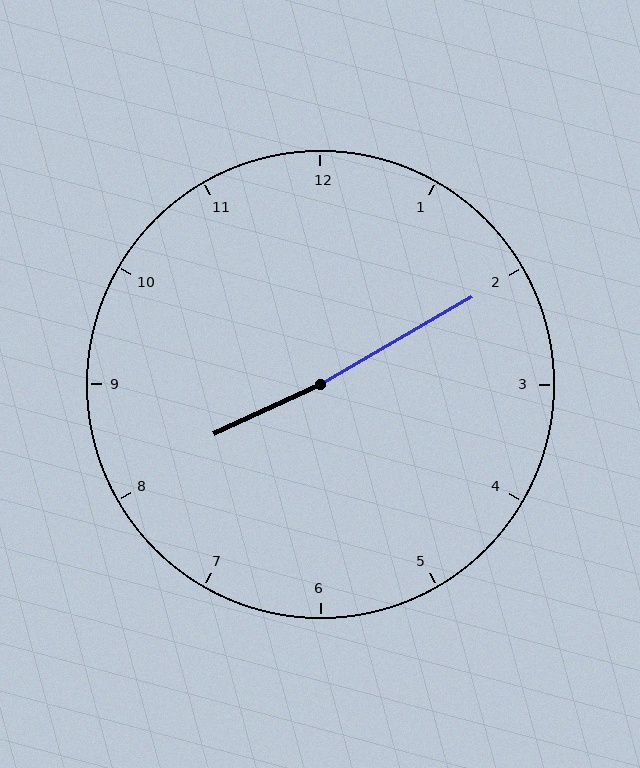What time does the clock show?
8:10.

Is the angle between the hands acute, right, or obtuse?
It is obtuse.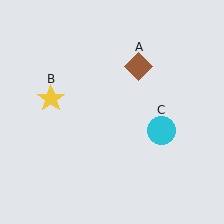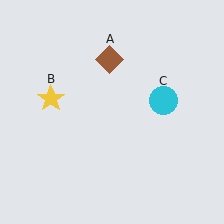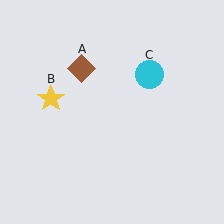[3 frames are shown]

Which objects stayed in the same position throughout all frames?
Yellow star (object B) remained stationary.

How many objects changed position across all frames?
2 objects changed position: brown diamond (object A), cyan circle (object C).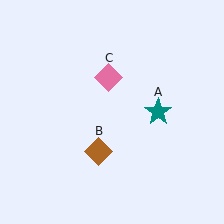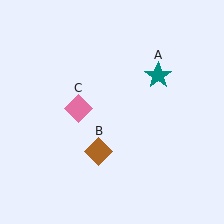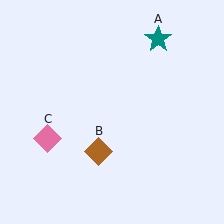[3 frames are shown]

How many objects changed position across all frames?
2 objects changed position: teal star (object A), pink diamond (object C).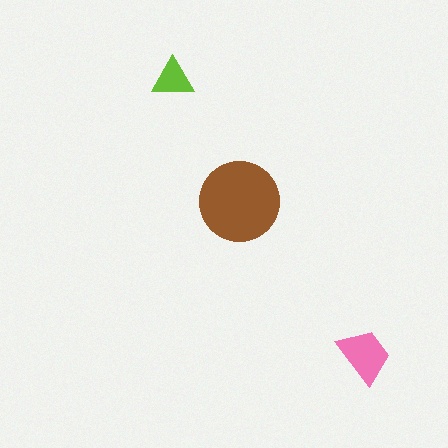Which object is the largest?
The brown circle.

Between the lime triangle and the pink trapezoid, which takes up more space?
The pink trapezoid.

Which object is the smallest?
The lime triangle.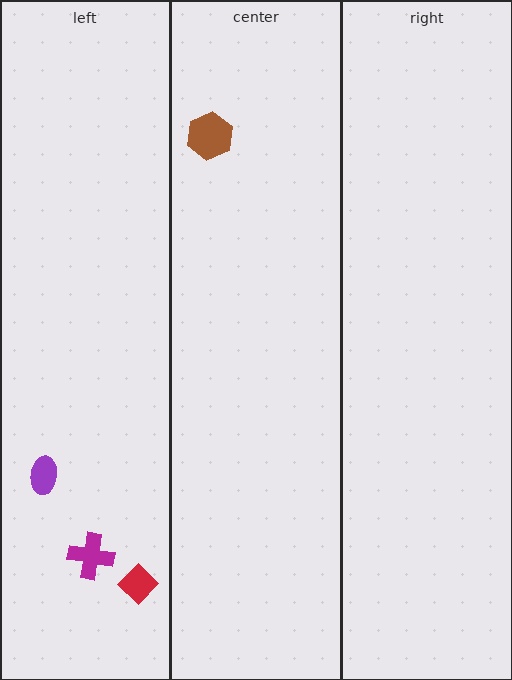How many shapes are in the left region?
3.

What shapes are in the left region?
The purple ellipse, the magenta cross, the red diamond.